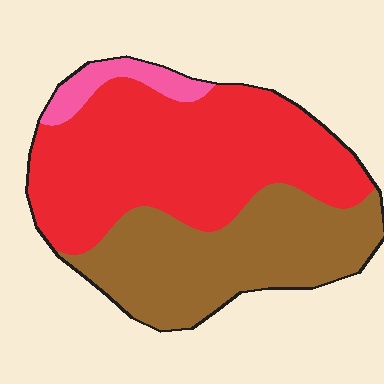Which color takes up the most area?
Red, at roughly 55%.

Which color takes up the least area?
Pink, at roughly 5%.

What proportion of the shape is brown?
Brown takes up about three eighths (3/8) of the shape.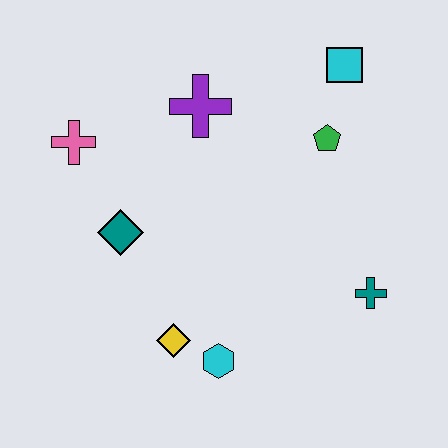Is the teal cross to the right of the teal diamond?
Yes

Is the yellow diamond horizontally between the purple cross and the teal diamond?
Yes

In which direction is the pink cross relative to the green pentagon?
The pink cross is to the left of the green pentagon.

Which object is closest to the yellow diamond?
The cyan hexagon is closest to the yellow diamond.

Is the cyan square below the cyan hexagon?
No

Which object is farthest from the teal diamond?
The cyan square is farthest from the teal diamond.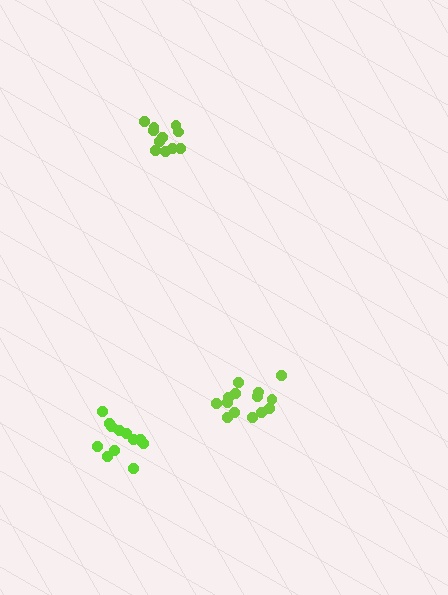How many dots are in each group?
Group 1: 13 dots, Group 2: 11 dots, Group 3: 14 dots (38 total).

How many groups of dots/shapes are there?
There are 3 groups.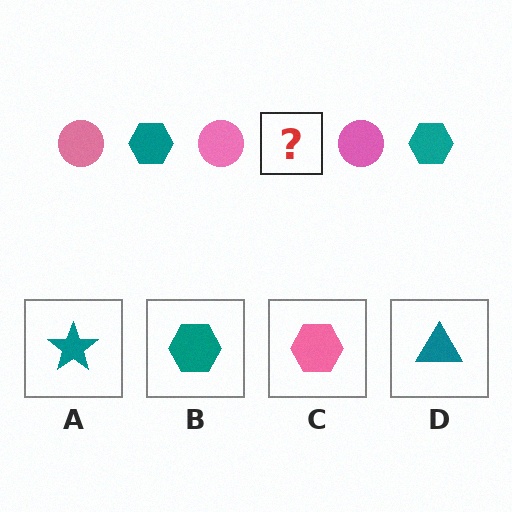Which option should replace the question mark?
Option B.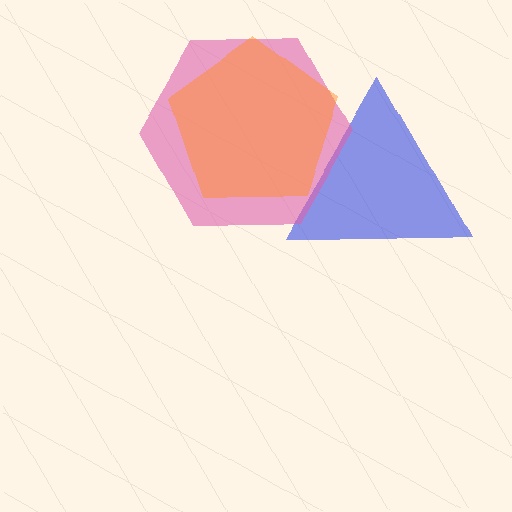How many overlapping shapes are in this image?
There are 3 overlapping shapes in the image.